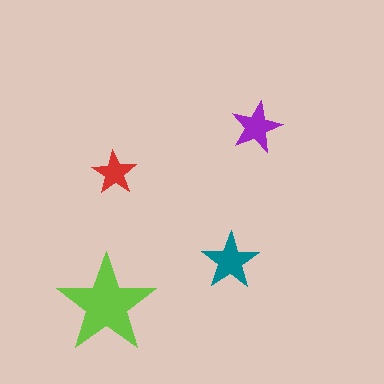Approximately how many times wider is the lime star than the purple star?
About 2 times wider.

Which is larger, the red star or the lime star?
The lime one.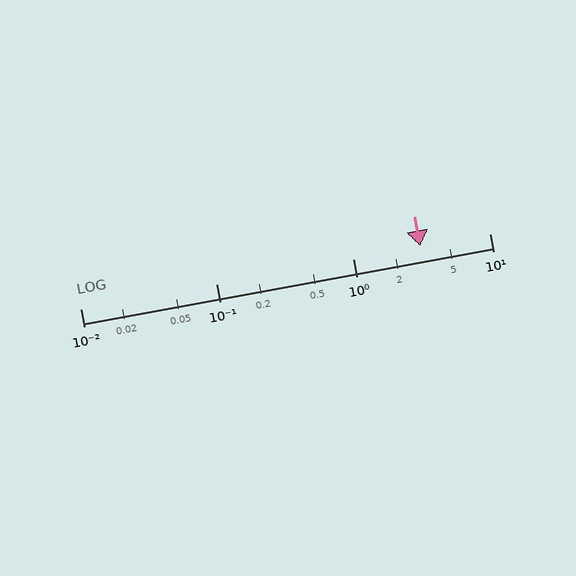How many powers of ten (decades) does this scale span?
The scale spans 3 decades, from 0.01 to 10.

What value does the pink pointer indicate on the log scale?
The pointer indicates approximately 3.1.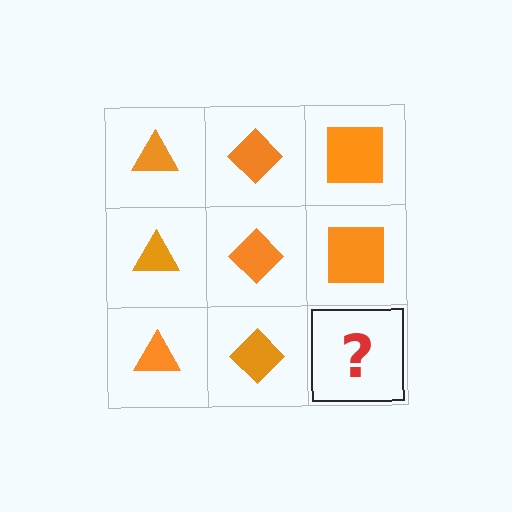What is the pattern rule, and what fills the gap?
The rule is that each column has a consistent shape. The gap should be filled with an orange square.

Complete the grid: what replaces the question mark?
The question mark should be replaced with an orange square.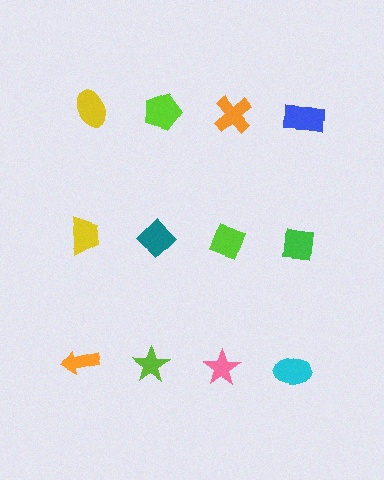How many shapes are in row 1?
4 shapes.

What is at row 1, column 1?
A yellow ellipse.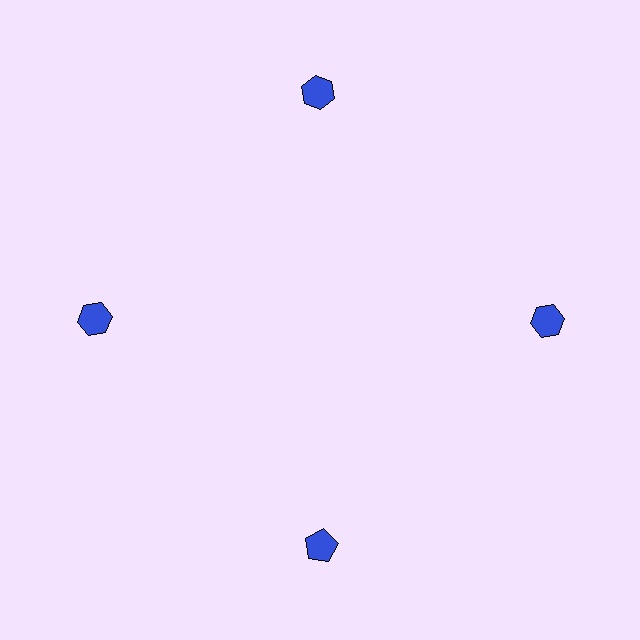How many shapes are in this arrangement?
There are 4 shapes arranged in a ring pattern.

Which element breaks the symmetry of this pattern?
The blue pentagon at roughly the 6 o'clock position breaks the symmetry. All other shapes are blue hexagons.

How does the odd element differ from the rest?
It has a different shape: pentagon instead of hexagon.